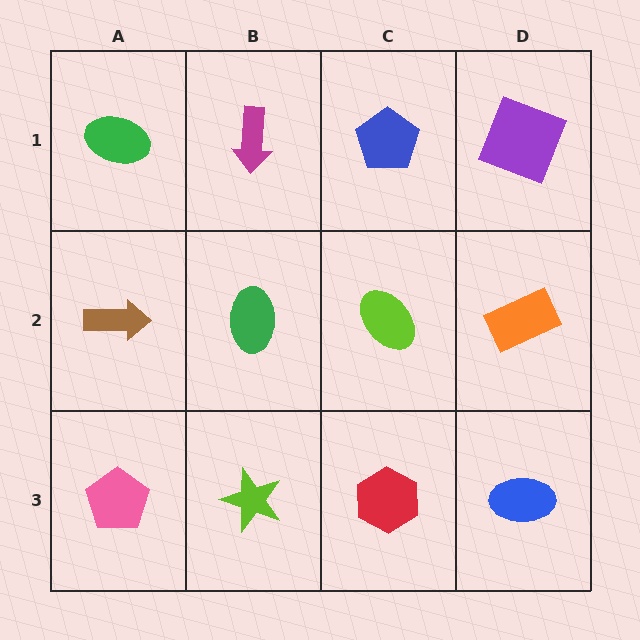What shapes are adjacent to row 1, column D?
An orange rectangle (row 2, column D), a blue pentagon (row 1, column C).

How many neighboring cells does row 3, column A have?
2.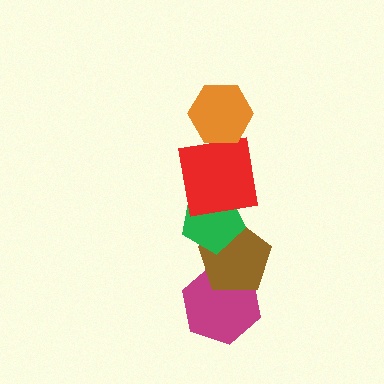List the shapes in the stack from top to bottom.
From top to bottom: the orange hexagon, the red square, the green pentagon, the brown pentagon, the magenta hexagon.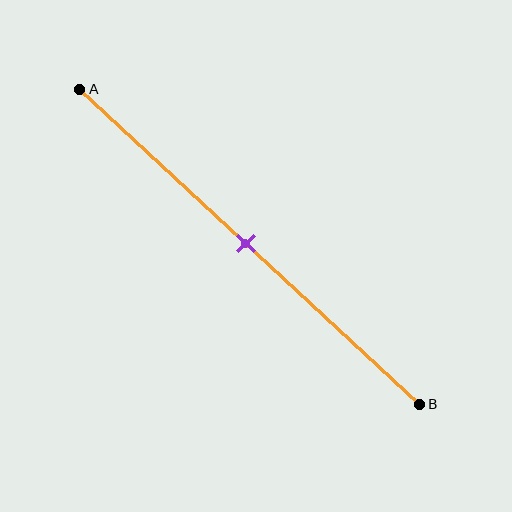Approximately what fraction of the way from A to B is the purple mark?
The purple mark is approximately 50% of the way from A to B.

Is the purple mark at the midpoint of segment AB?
Yes, the mark is approximately at the midpoint.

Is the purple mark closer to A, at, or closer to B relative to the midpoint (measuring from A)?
The purple mark is approximately at the midpoint of segment AB.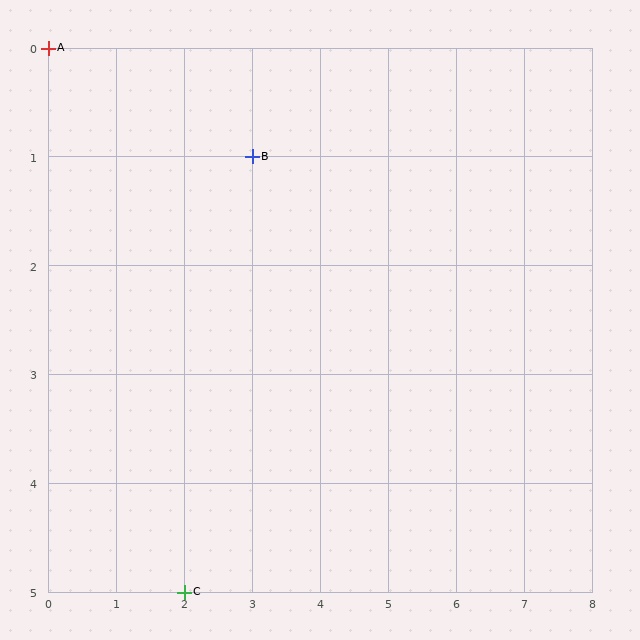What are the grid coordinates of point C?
Point C is at grid coordinates (2, 5).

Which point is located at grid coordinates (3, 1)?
Point B is at (3, 1).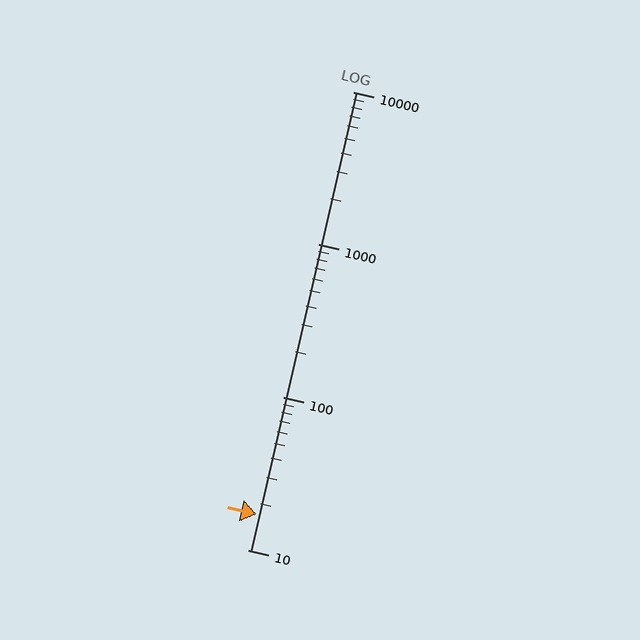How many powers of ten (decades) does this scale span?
The scale spans 3 decades, from 10 to 10000.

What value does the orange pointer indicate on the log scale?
The pointer indicates approximately 17.